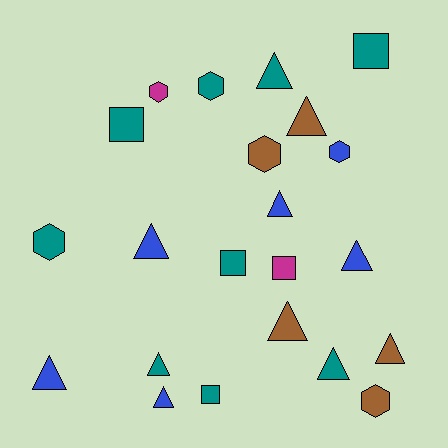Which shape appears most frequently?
Triangle, with 11 objects.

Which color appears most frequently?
Teal, with 9 objects.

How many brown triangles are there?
There are 3 brown triangles.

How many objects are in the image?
There are 22 objects.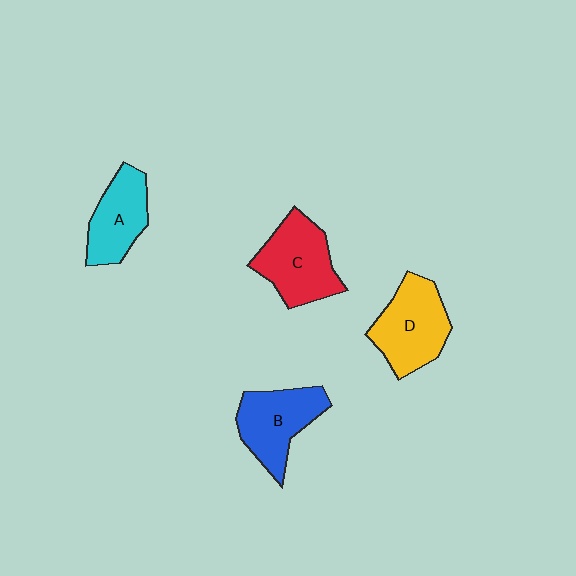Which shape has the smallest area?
Shape A (cyan).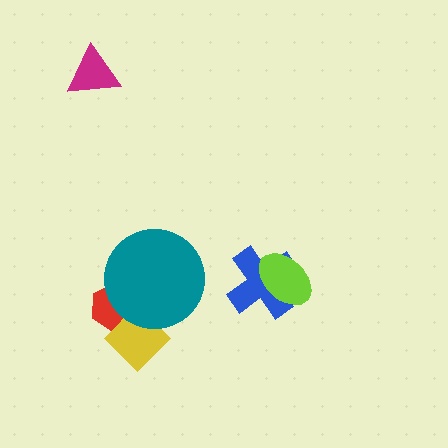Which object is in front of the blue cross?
The lime ellipse is in front of the blue cross.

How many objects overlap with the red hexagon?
2 objects overlap with the red hexagon.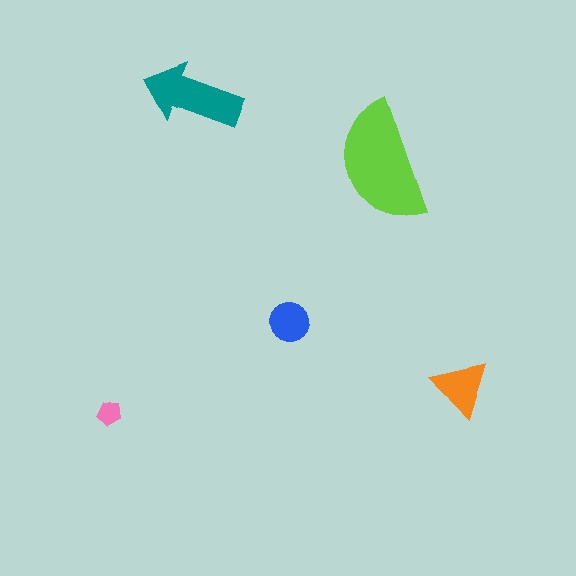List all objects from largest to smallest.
The lime semicircle, the teal arrow, the orange triangle, the blue circle, the pink pentagon.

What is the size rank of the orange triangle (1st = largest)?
3rd.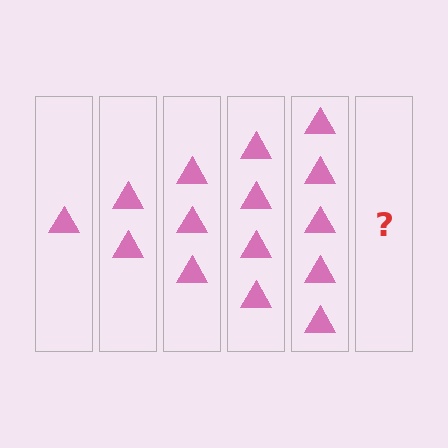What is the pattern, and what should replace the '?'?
The pattern is that each step adds one more triangle. The '?' should be 6 triangles.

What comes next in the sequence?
The next element should be 6 triangles.